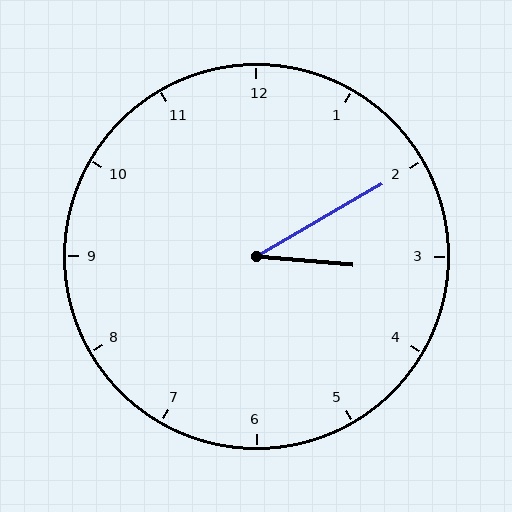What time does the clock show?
3:10.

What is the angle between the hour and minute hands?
Approximately 35 degrees.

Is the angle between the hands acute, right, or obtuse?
It is acute.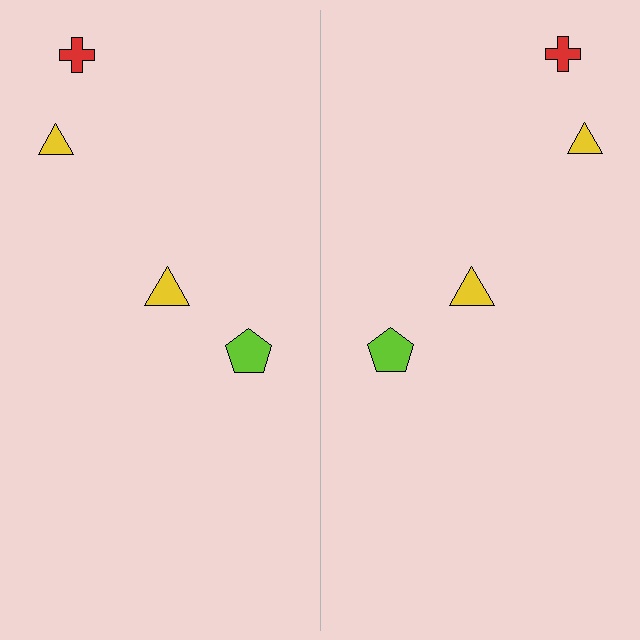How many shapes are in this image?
There are 8 shapes in this image.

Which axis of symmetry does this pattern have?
The pattern has a vertical axis of symmetry running through the center of the image.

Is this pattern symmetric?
Yes, this pattern has bilateral (reflection) symmetry.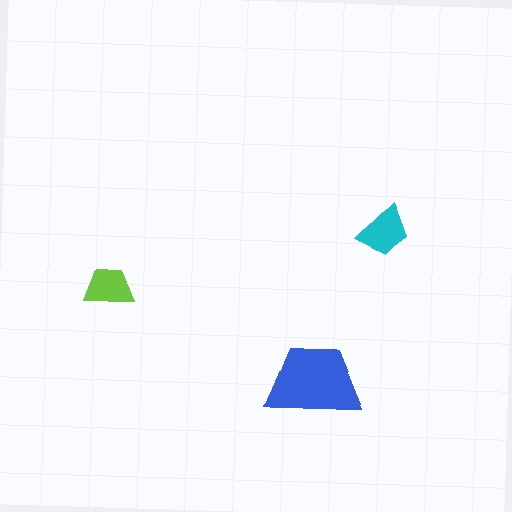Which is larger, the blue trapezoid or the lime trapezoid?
The blue one.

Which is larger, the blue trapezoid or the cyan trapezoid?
The blue one.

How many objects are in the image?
There are 3 objects in the image.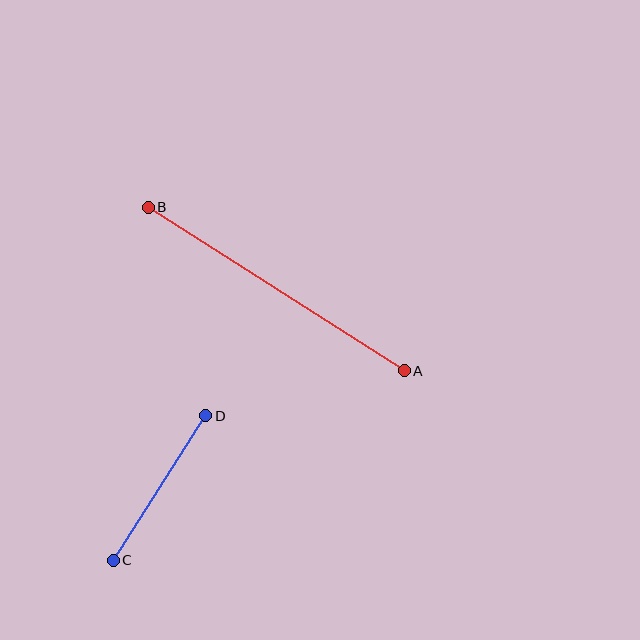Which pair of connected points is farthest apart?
Points A and B are farthest apart.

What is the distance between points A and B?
The distance is approximately 304 pixels.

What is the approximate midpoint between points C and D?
The midpoint is at approximately (160, 488) pixels.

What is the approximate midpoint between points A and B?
The midpoint is at approximately (276, 289) pixels.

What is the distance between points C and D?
The distance is approximately 172 pixels.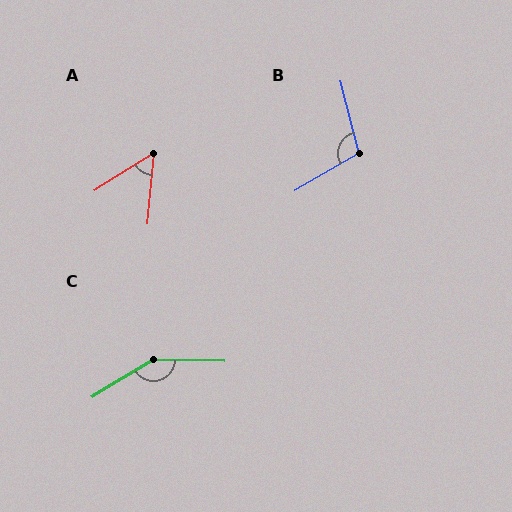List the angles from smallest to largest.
A (53°), B (106°), C (147°).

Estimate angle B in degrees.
Approximately 106 degrees.